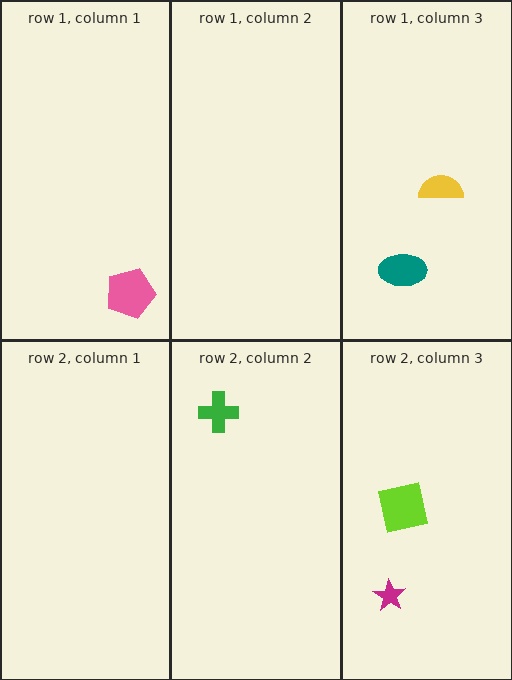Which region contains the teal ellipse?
The row 1, column 3 region.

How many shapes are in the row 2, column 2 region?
1.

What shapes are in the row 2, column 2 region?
The green cross.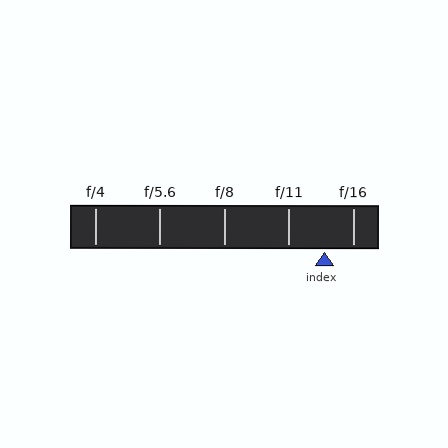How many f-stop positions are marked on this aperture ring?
There are 5 f-stop positions marked.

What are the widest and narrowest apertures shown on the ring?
The widest aperture shown is f/4 and the narrowest is f/16.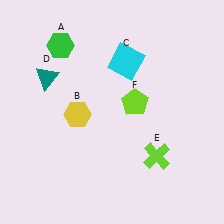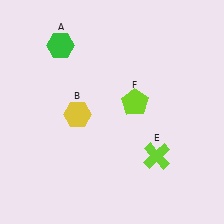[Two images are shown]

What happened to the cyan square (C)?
The cyan square (C) was removed in Image 2. It was in the top-right area of Image 1.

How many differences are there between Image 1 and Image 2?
There are 2 differences between the two images.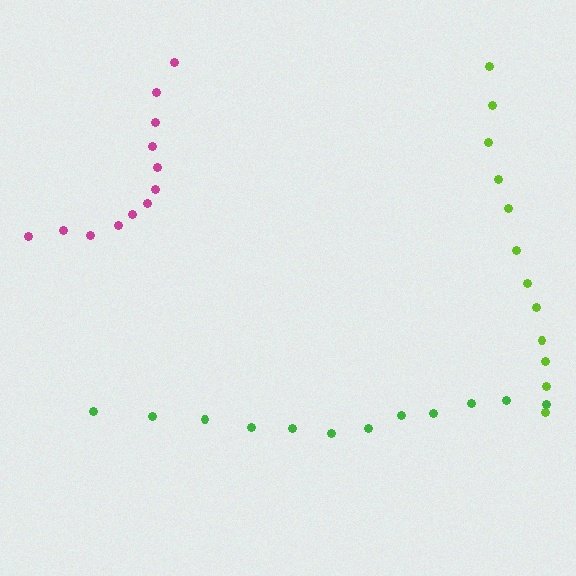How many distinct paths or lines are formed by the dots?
There are 3 distinct paths.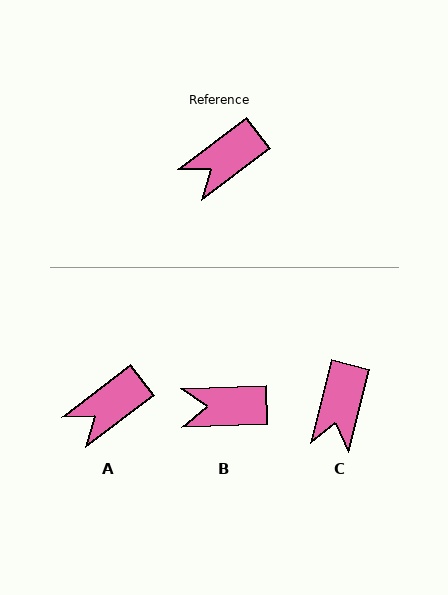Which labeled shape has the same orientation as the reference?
A.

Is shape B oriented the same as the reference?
No, it is off by about 35 degrees.